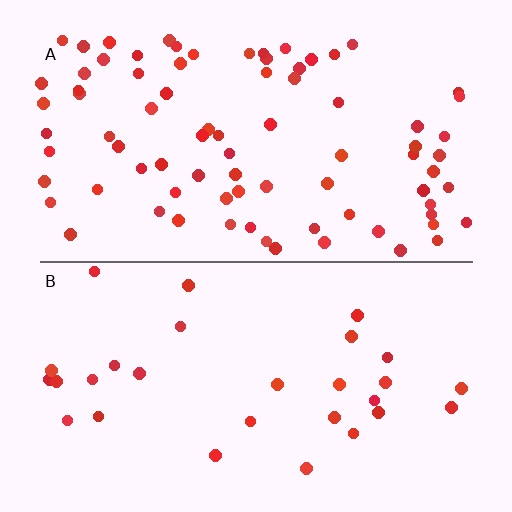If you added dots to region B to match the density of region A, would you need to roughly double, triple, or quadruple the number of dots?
Approximately triple.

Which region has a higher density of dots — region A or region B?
A (the top).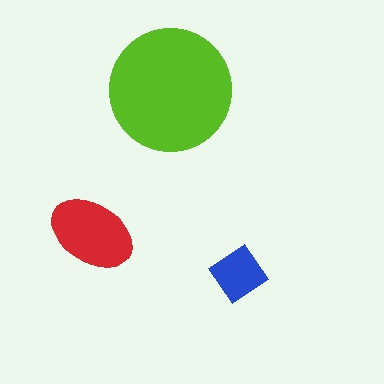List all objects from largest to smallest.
The lime circle, the red ellipse, the blue diamond.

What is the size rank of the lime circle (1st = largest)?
1st.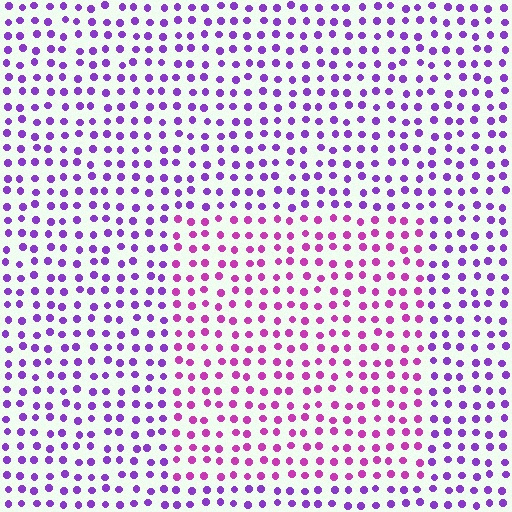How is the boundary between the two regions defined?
The boundary is defined purely by a slight shift in hue (about 34 degrees). Spacing, size, and orientation are identical on both sides.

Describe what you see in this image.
The image is filled with small purple elements in a uniform arrangement. A rectangle-shaped region is visible where the elements are tinted to a slightly different hue, forming a subtle color boundary.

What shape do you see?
I see a rectangle.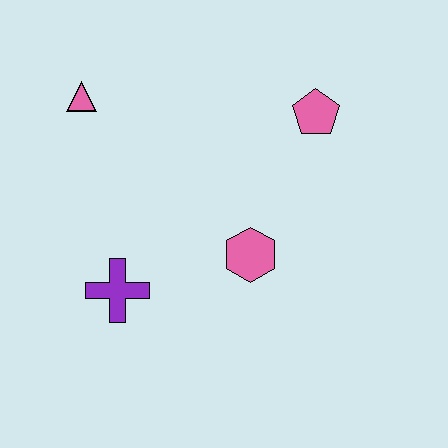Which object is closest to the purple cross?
The pink hexagon is closest to the purple cross.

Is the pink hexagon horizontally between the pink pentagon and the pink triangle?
Yes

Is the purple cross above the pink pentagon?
No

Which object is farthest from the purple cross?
The pink pentagon is farthest from the purple cross.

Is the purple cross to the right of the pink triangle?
Yes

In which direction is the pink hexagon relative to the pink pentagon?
The pink hexagon is below the pink pentagon.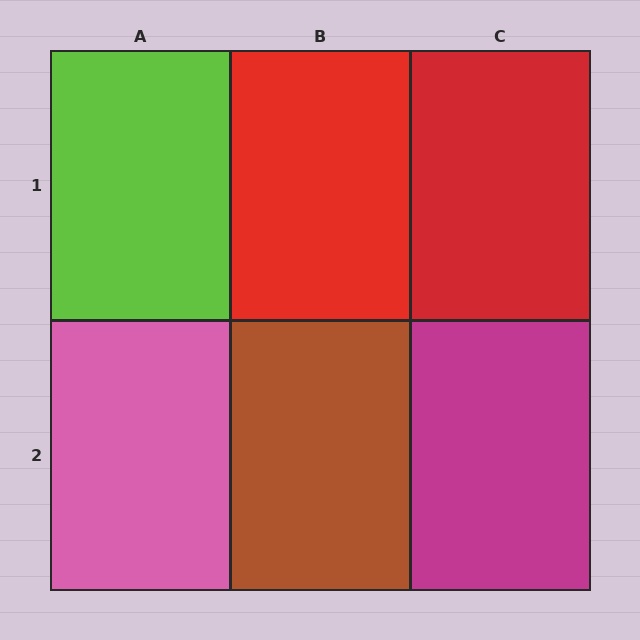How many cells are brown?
1 cell is brown.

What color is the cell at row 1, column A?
Lime.